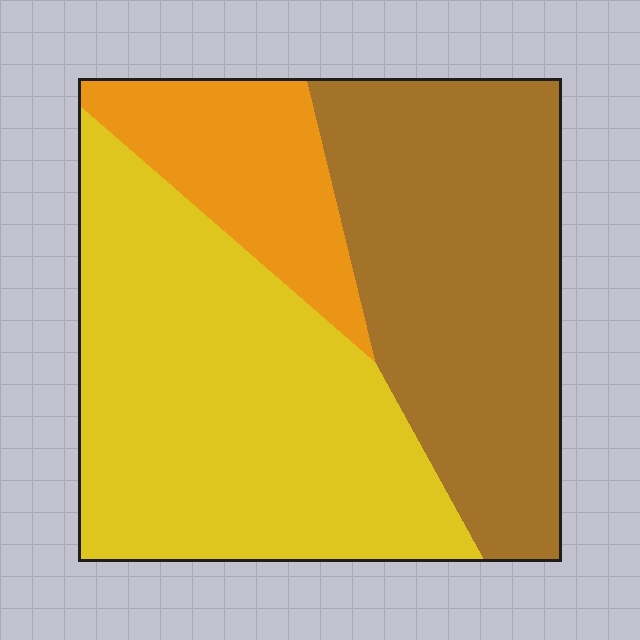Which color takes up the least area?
Orange, at roughly 15%.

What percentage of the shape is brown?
Brown covers about 40% of the shape.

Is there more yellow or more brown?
Yellow.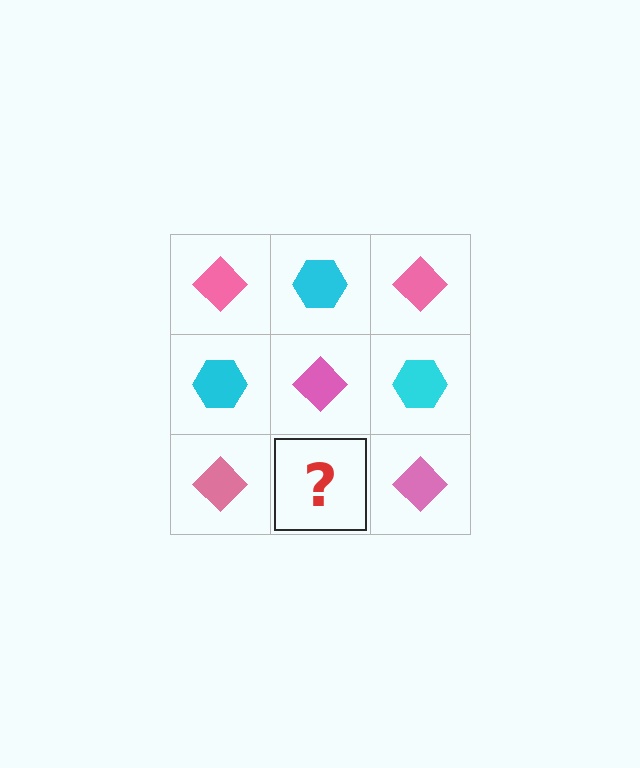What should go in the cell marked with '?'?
The missing cell should contain a cyan hexagon.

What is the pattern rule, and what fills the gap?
The rule is that it alternates pink diamond and cyan hexagon in a checkerboard pattern. The gap should be filled with a cyan hexagon.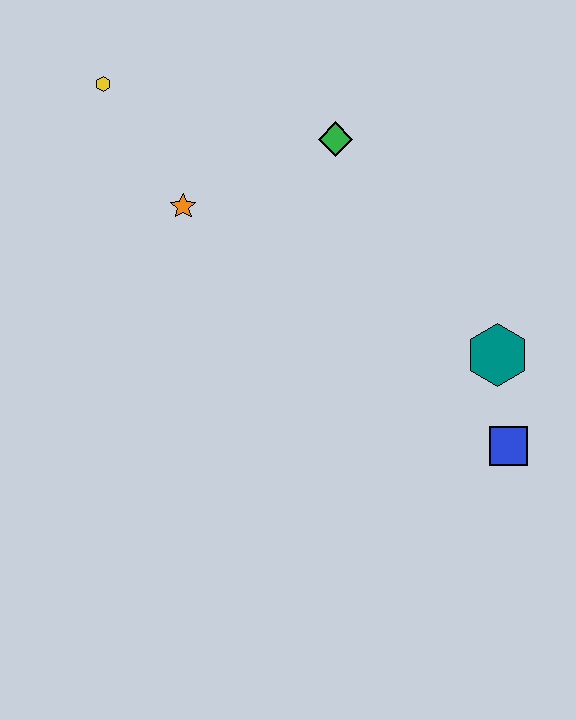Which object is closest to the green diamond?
The orange star is closest to the green diamond.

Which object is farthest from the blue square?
The yellow hexagon is farthest from the blue square.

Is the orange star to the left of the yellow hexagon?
No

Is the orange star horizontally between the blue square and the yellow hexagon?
Yes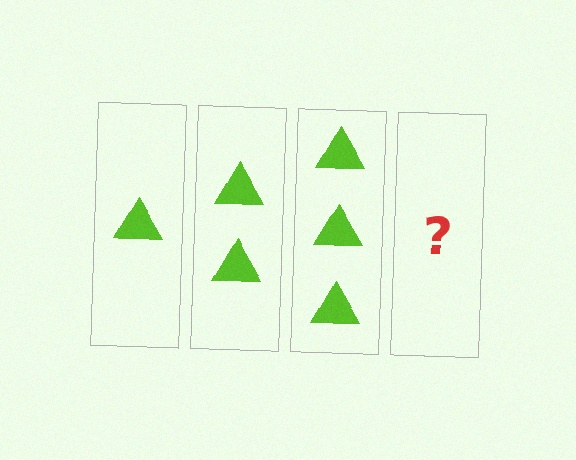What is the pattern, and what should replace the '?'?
The pattern is that each step adds one more triangle. The '?' should be 4 triangles.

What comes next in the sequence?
The next element should be 4 triangles.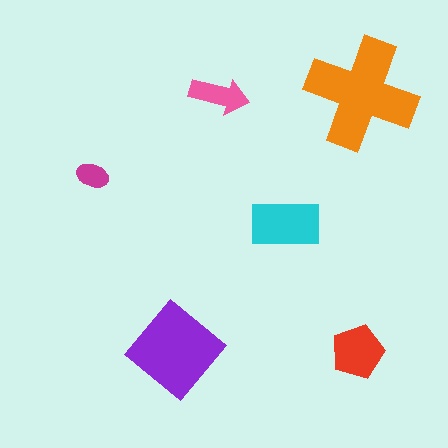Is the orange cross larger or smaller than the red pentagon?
Larger.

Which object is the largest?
The orange cross.